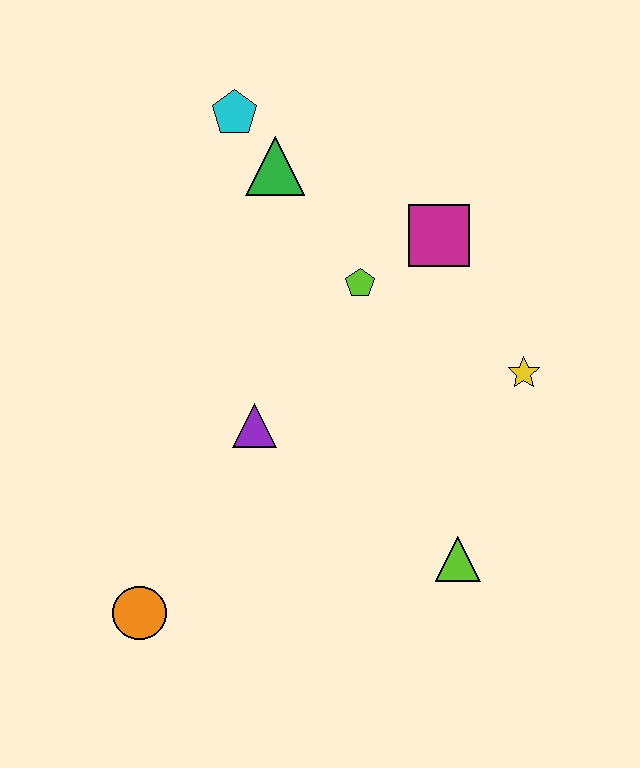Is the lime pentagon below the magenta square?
Yes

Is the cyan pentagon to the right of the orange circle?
Yes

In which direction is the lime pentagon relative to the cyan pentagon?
The lime pentagon is below the cyan pentagon.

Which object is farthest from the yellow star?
The orange circle is farthest from the yellow star.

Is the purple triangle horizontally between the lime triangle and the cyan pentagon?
Yes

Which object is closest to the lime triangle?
The yellow star is closest to the lime triangle.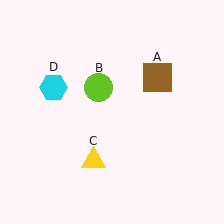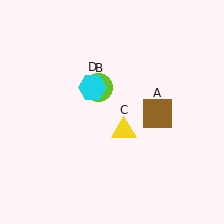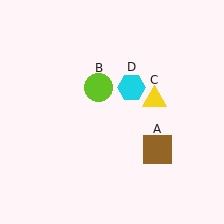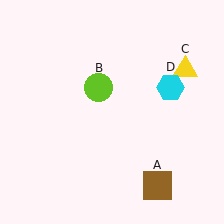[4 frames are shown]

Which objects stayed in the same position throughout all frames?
Lime circle (object B) remained stationary.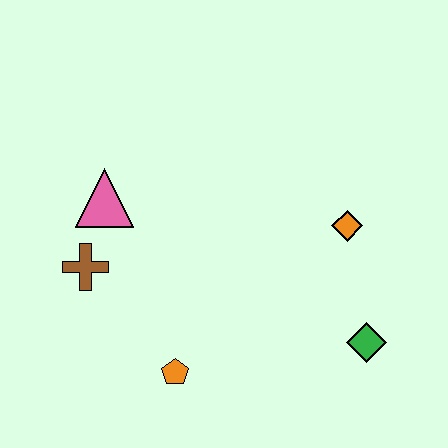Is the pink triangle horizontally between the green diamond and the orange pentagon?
No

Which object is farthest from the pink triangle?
The green diamond is farthest from the pink triangle.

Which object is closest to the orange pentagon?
The brown cross is closest to the orange pentagon.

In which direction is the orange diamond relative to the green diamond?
The orange diamond is above the green diamond.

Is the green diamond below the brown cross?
Yes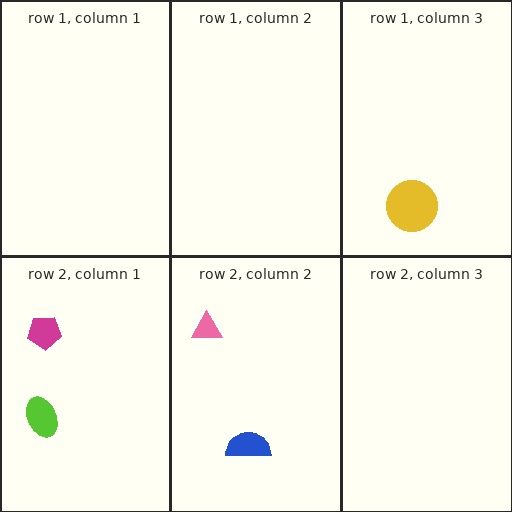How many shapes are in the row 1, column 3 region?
1.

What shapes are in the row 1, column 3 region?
The yellow circle.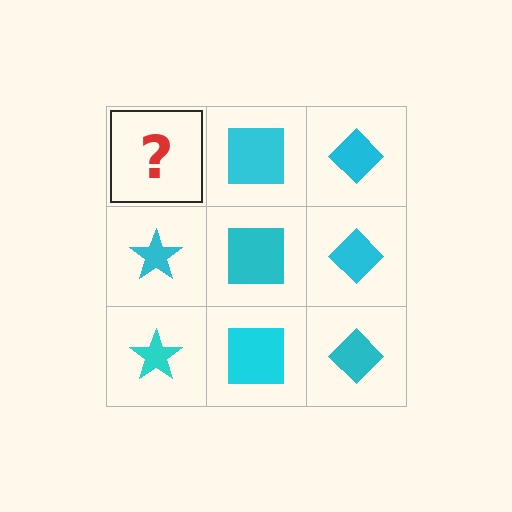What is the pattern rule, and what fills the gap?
The rule is that each column has a consistent shape. The gap should be filled with a cyan star.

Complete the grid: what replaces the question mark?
The question mark should be replaced with a cyan star.